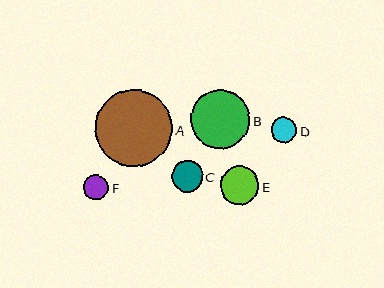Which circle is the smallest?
Circle F is the smallest with a size of approximately 25 pixels.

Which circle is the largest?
Circle A is the largest with a size of approximately 77 pixels.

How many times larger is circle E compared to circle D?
Circle E is approximately 1.5 times the size of circle D.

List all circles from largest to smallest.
From largest to smallest: A, B, E, C, D, F.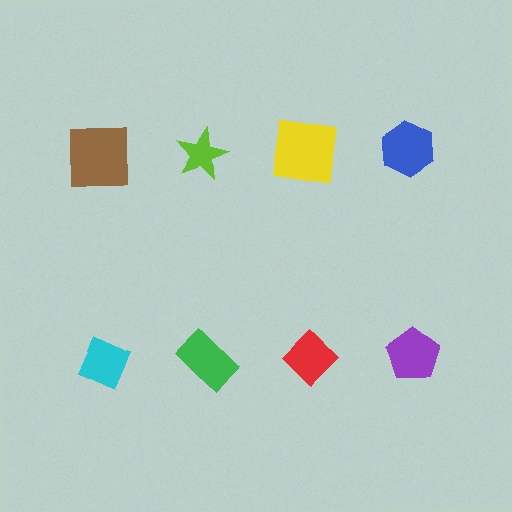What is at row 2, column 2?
A green rectangle.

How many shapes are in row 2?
4 shapes.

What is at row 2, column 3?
A red diamond.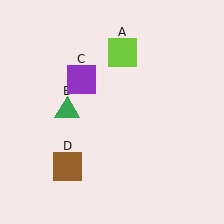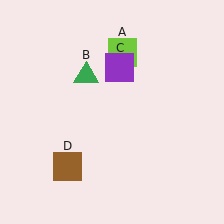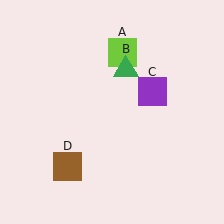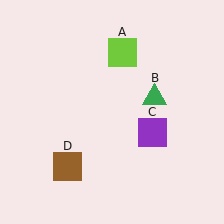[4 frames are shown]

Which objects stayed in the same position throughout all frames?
Lime square (object A) and brown square (object D) remained stationary.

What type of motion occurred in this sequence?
The green triangle (object B), purple square (object C) rotated clockwise around the center of the scene.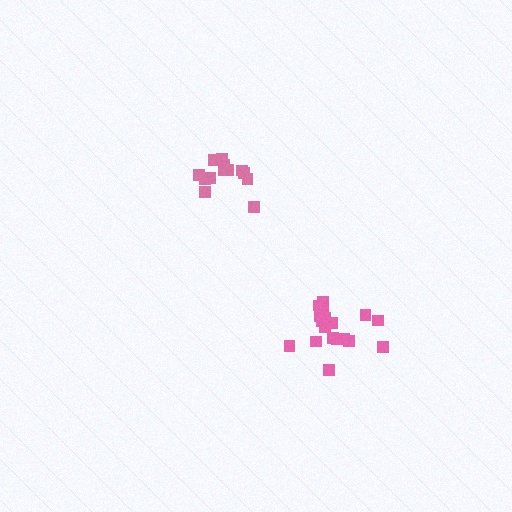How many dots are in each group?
Group 1: 13 dots, Group 2: 18 dots (31 total).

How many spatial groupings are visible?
There are 2 spatial groupings.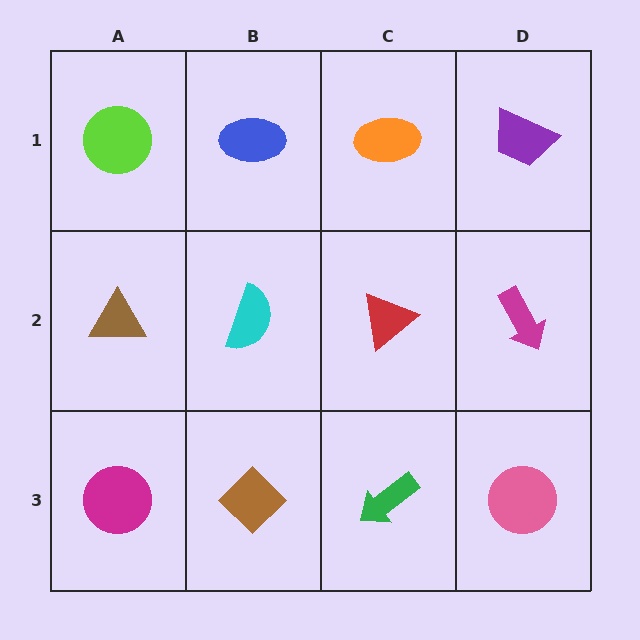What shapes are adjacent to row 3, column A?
A brown triangle (row 2, column A), a brown diamond (row 3, column B).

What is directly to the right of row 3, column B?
A green arrow.